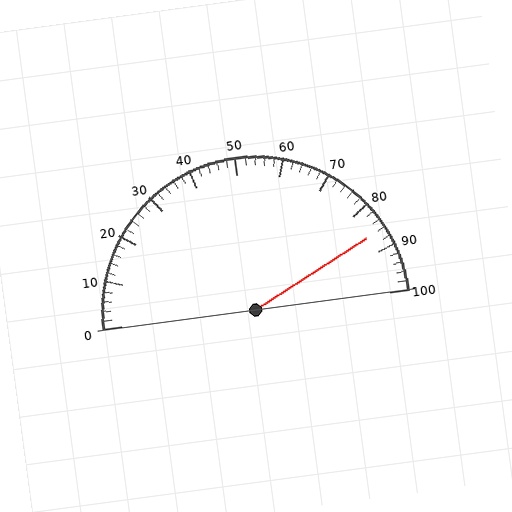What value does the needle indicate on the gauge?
The needle indicates approximately 86.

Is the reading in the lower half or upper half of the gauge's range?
The reading is in the upper half of the range (0 to 100).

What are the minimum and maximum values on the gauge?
The gauge ranges from 0 to 100.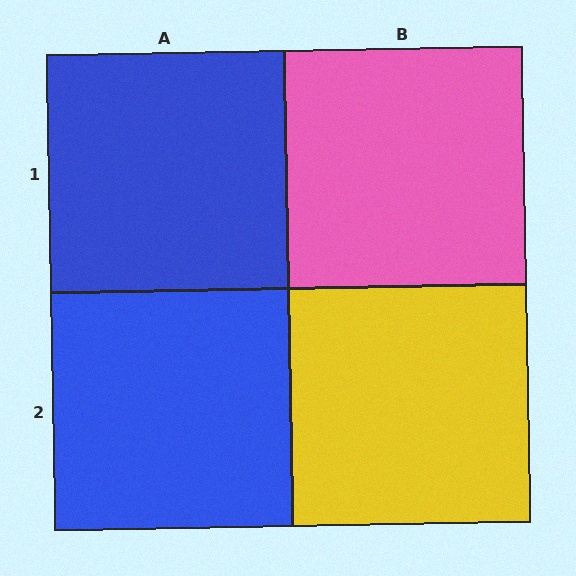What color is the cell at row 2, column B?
Yellow.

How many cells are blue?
2 cells are blue.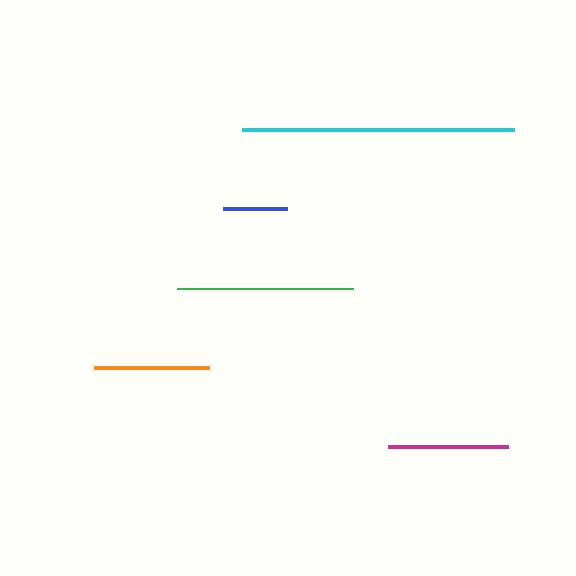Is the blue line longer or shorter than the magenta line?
The magenta line is longer than the blue line.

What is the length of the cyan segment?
The cyan segment is approximately 272 pixels long.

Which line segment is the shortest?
The blue line is the shortest at approximately 63 pixels.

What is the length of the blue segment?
The blue segment is approximately 63 pixels long.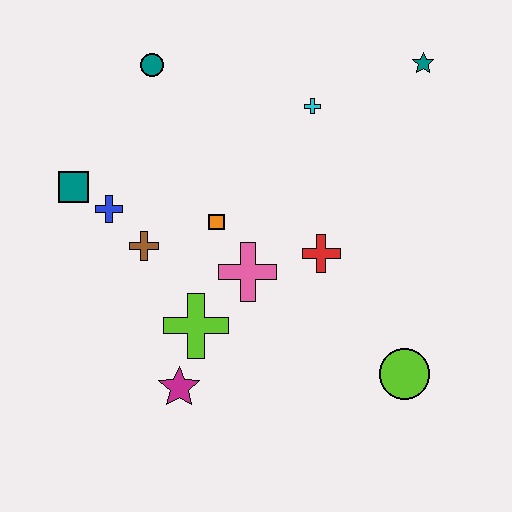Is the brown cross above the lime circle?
Yes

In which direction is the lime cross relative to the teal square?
The lime cross is below the teal square.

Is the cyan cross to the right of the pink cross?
Yes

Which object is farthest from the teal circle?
The lime circle is farthest from the teal circle.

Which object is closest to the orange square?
The pink cross is closest to the orange square.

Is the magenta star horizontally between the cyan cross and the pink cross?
No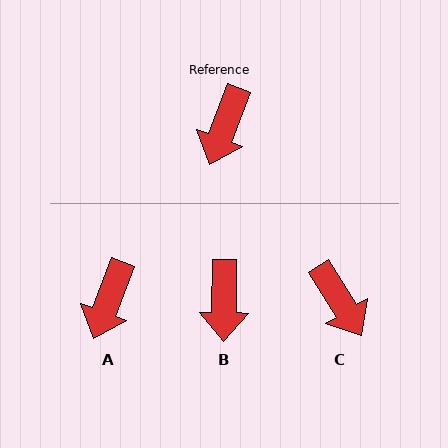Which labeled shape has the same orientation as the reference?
A.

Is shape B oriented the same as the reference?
No, it is off by about 21 degrees.